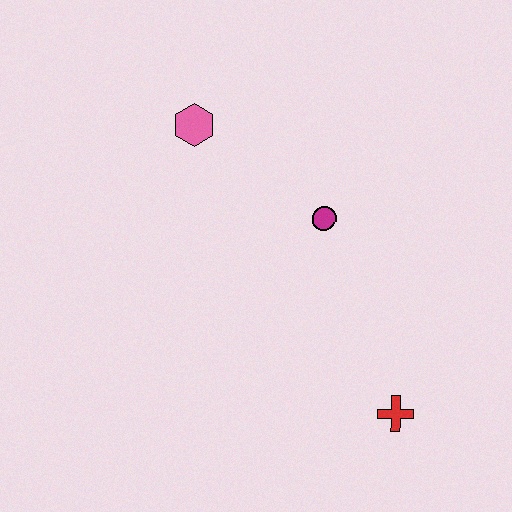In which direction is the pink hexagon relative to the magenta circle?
The pink hexagon is to the left of the magenta circle.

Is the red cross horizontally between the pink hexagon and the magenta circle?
No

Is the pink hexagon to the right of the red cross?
No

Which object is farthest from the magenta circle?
The red cross is farthest from the magenta circle.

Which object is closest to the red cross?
The magenta circle is closest to the red cross.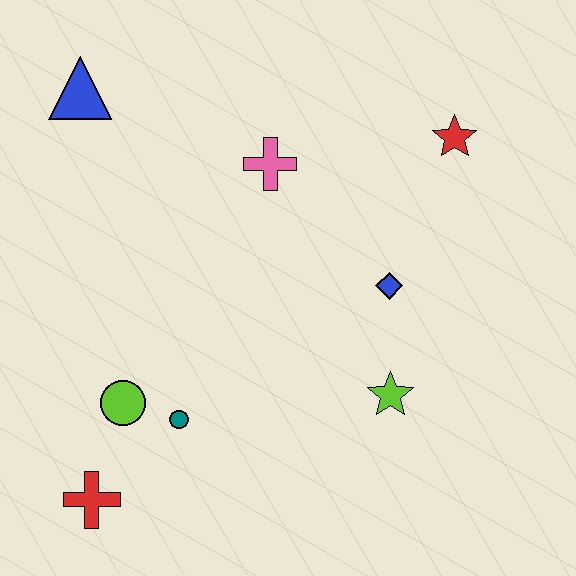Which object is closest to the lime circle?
The teal circle is closest to the lime circle.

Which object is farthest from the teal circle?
The red star is farthest from the teal circle.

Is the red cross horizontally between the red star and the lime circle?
No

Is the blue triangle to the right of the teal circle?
No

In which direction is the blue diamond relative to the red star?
The blue diamond is below the red star.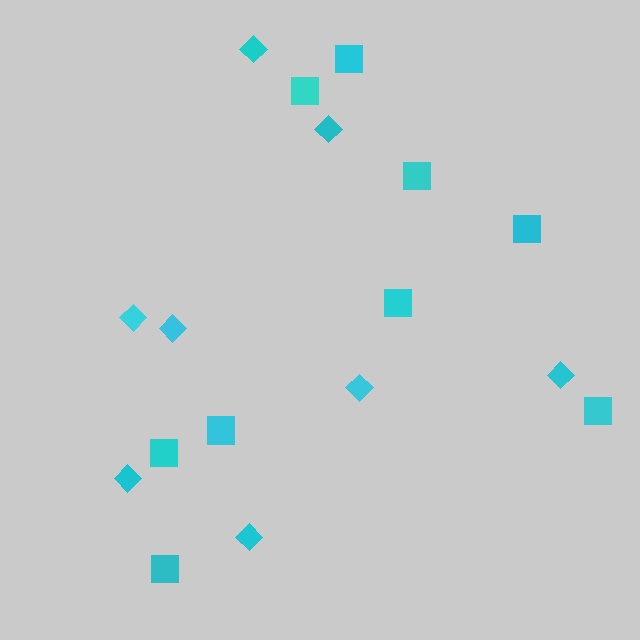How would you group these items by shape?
There are 2 groups: one group of diamonds (8) and one group of squares (9).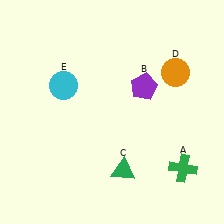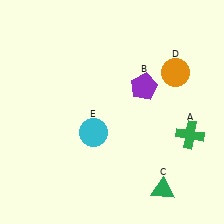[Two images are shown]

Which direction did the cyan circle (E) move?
The cyan circle (E) moved down.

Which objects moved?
The objects that moved are: the green cross (A), the green triangle (C), the cyan circle (E).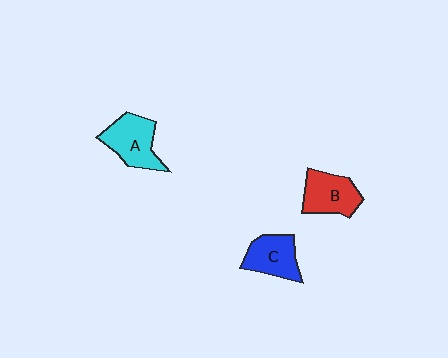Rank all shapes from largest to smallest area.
From largest to smallest: A (cyan), B (red), C (blue).